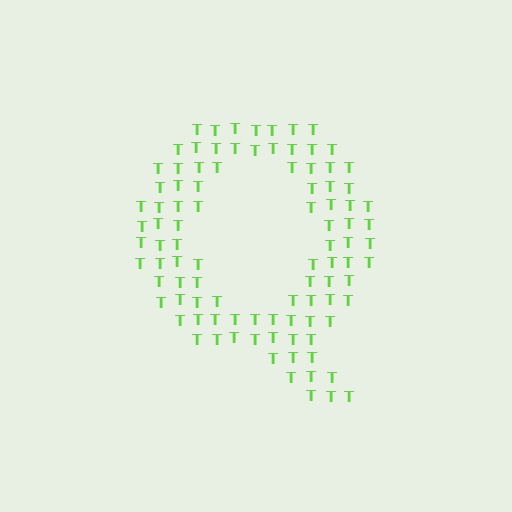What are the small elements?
The small elements are letter T's.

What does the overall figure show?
The overall figure shows the letter Q.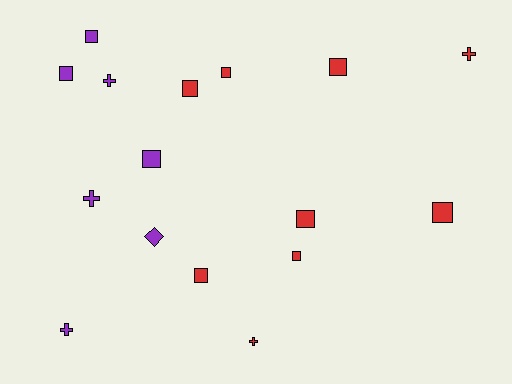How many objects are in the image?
There are 16 objects.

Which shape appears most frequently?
Square, with 10 objects.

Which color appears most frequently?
Red, with 9 objects.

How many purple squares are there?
There are 3 purple squares.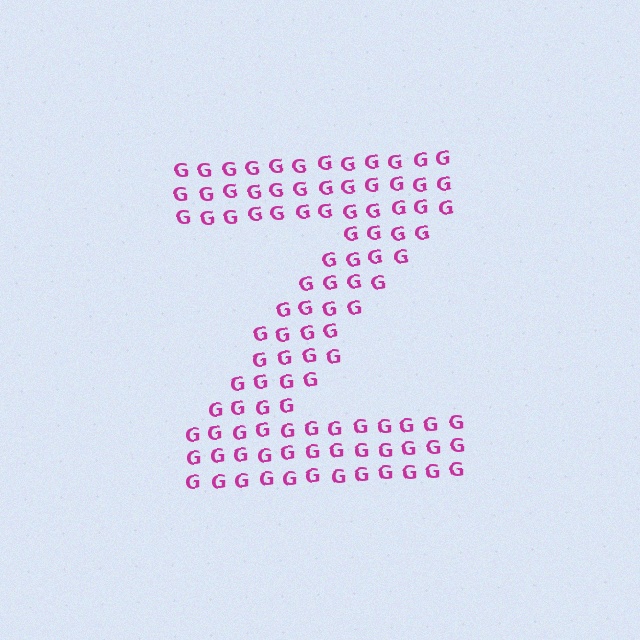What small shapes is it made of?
It is made of small letter G's.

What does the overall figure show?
The overall figure shows the letter Z.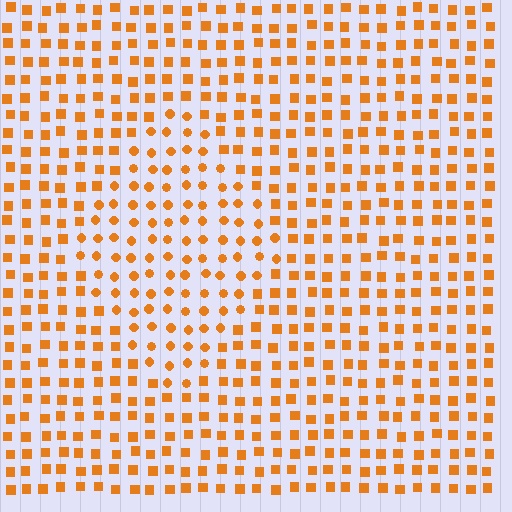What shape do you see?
I see a diamond.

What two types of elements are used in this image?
The image uses circles inside the diamond region and squares outside it.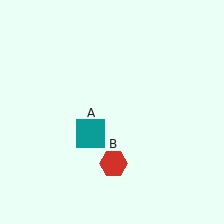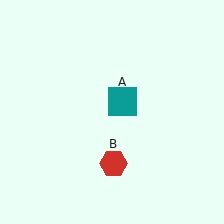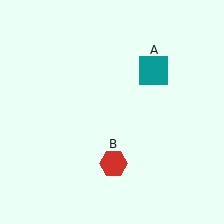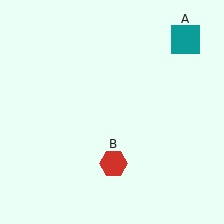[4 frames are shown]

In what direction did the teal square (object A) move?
The teal square (object A) moved up and to the right.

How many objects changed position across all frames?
1 object changed position: teal square (object A).